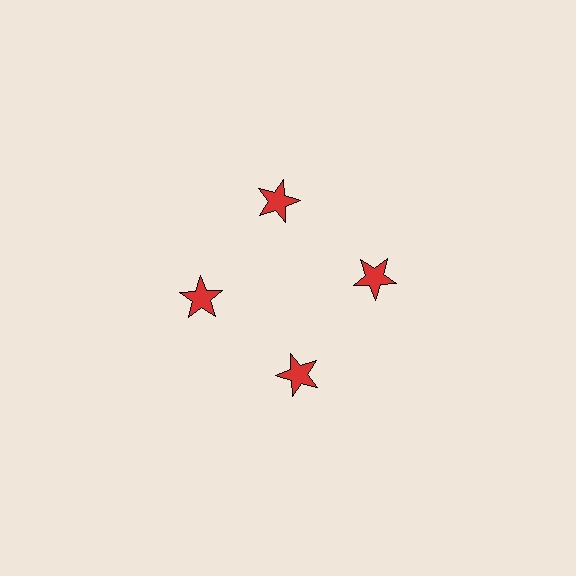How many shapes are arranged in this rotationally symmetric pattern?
There are 4 shapes, arranged in 4 groups of 1.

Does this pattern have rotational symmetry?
Yes, this pattern has 4-fold rotational symmetry. It looks the same after rotating 90 degrees around the center.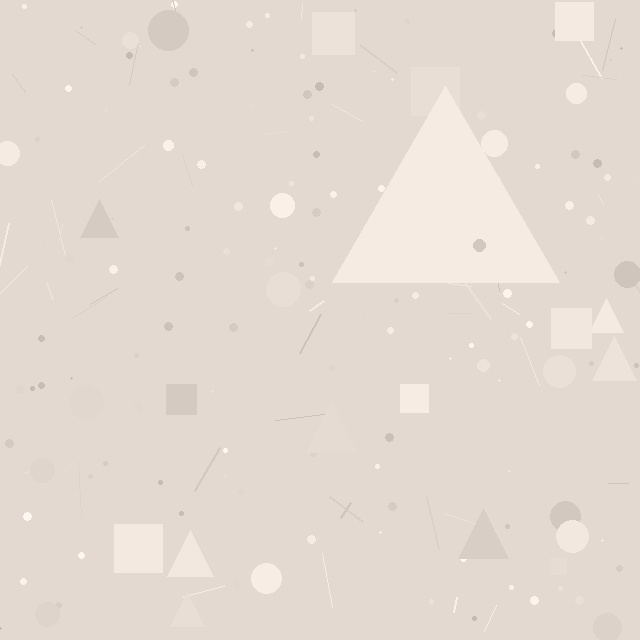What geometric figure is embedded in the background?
A triangle is embedded in the background.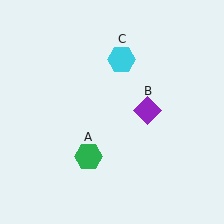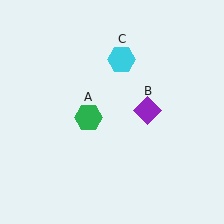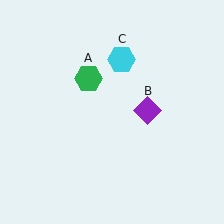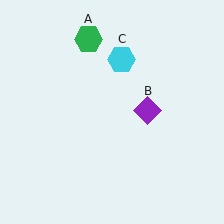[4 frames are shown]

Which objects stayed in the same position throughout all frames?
Purple diamond (object B) and cyan hexagon (object C) remained stationary.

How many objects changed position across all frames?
1 object changed position: green hexagon (object A).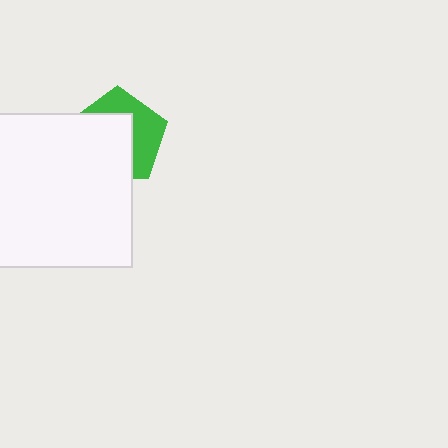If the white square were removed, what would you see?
You would see the complete green pentagon.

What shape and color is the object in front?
The object in front is a white square.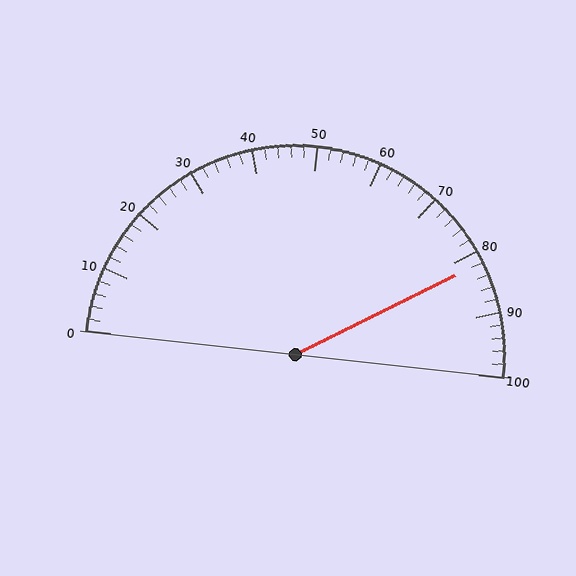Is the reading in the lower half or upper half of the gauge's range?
The reading is in the upper half of the range (0 to 100).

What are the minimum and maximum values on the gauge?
The gauge ranges from 0 to 100.